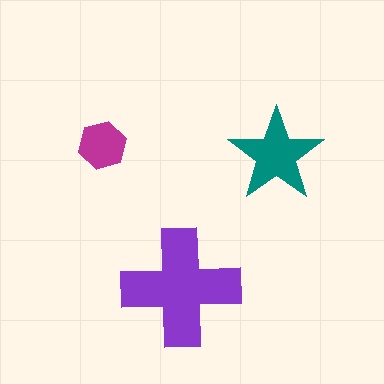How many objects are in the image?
There are 3 objects in the image.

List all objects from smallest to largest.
The magenta hexagon, the teal star, the purple cross.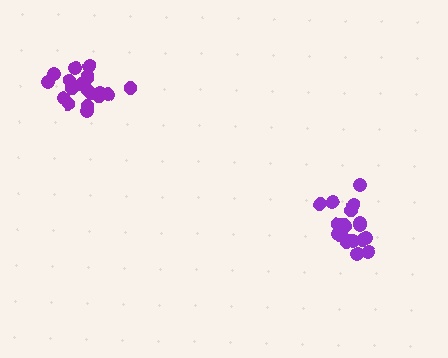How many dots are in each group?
Group 1: 20 dots, Group 2: 19 dots (39 total).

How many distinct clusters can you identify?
There are 2 distinct clusters.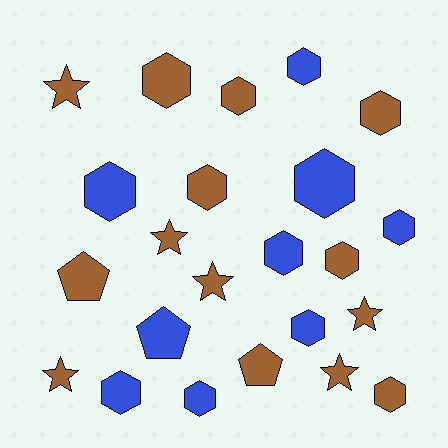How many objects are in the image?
There are 23 objects.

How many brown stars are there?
There are 6 brown stars.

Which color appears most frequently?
Brown, with 14 objects.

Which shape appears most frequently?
Hexagon, with 14 objects.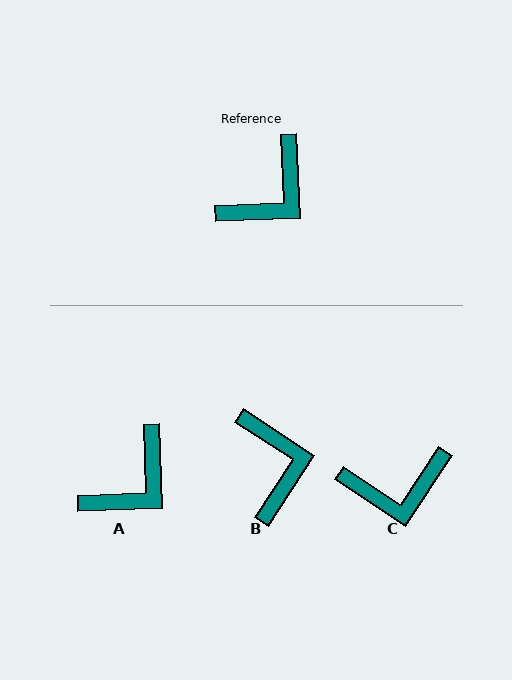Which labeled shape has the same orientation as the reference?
A.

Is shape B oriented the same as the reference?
No, it is off by about 55 degrees.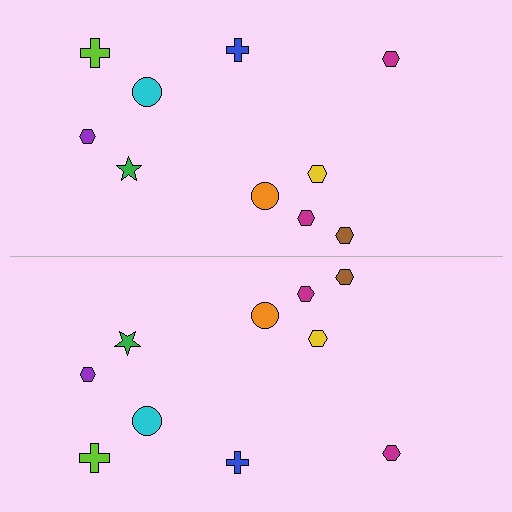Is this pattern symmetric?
Yes, this pattern has bilateral (reflection) symmetry.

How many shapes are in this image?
There are 20 shapes in this image.